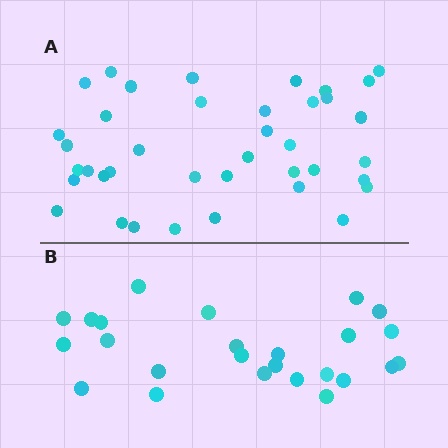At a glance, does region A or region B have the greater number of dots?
Region A (the top region) has more dots.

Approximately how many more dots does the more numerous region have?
Region A has approximately 15 more dots than region B.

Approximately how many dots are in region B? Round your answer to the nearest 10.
About 20 dots. (The exact count is 25, which rounds to 20.)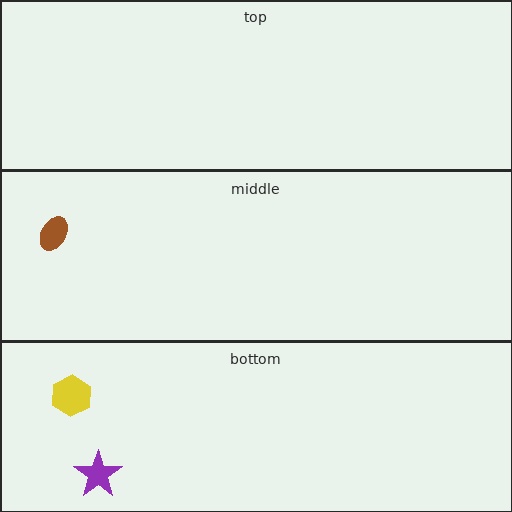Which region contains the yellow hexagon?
The bottom region.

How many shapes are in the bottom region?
2.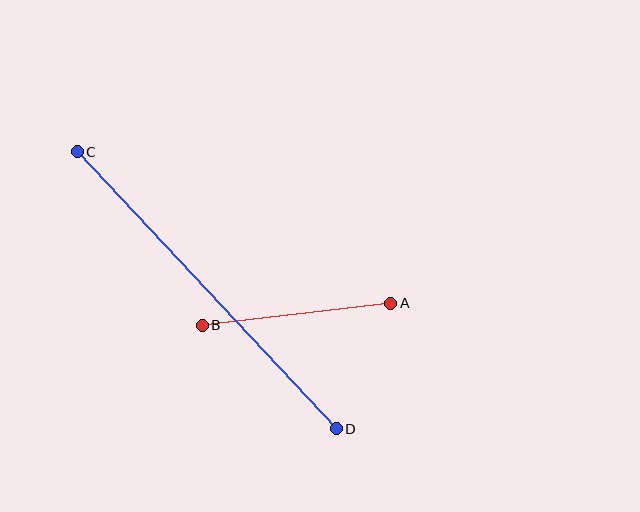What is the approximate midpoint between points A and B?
The midpoint is at approximately (297, 314) pixels.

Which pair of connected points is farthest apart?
Points C and D are farthest apart.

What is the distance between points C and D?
The distance is approximately 379 pixels.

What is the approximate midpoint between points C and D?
The midpoint is at approximately (207, 290) pixels.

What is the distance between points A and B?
The distance is approximately 190 pixels.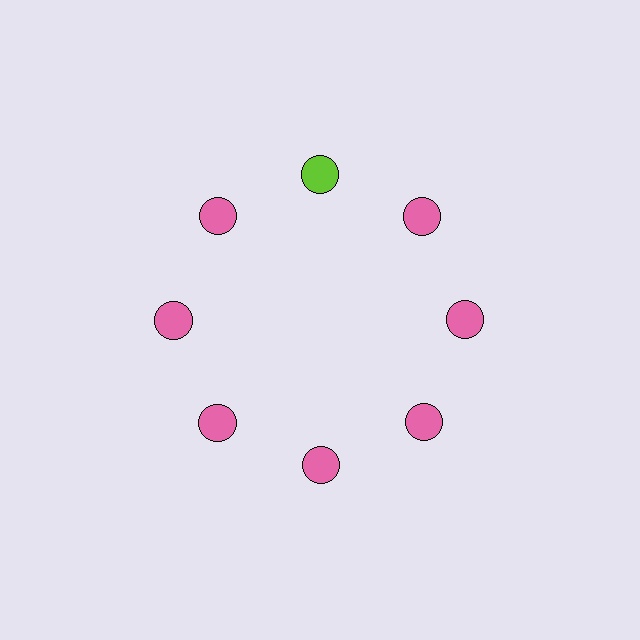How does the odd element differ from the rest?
It has a different color: lime instead of pink.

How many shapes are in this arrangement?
There are 8 shapes arranged in a ring pattern.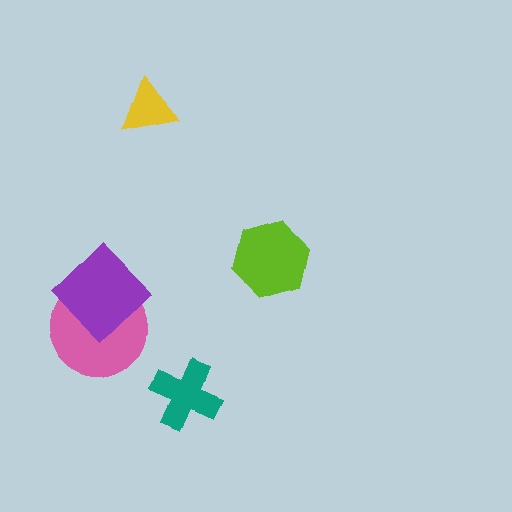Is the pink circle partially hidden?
Yes, it is partially covered by another shape.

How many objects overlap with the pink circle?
1 object overlaps with the pink circle.